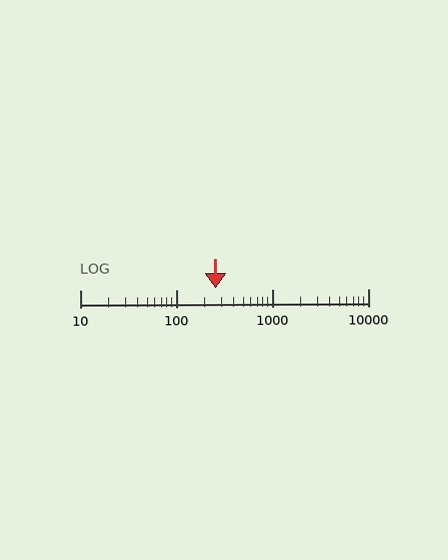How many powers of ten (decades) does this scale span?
The scale spans 3 decades, from 10 to 10000.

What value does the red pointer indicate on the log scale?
The pointer indicates approximately 260.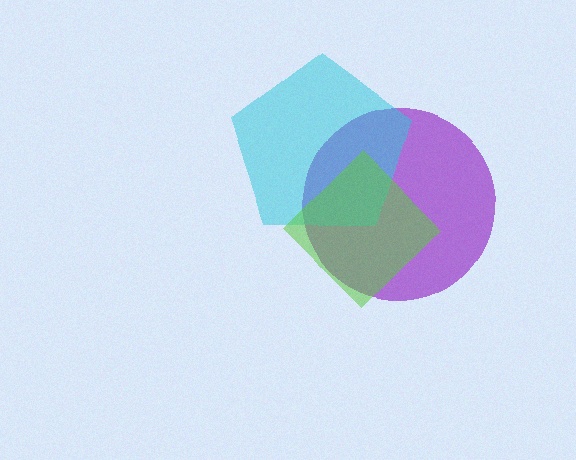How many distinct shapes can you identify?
There are 3 distinct shapes: a purple circle, a cyan pentagon, a lime diamond.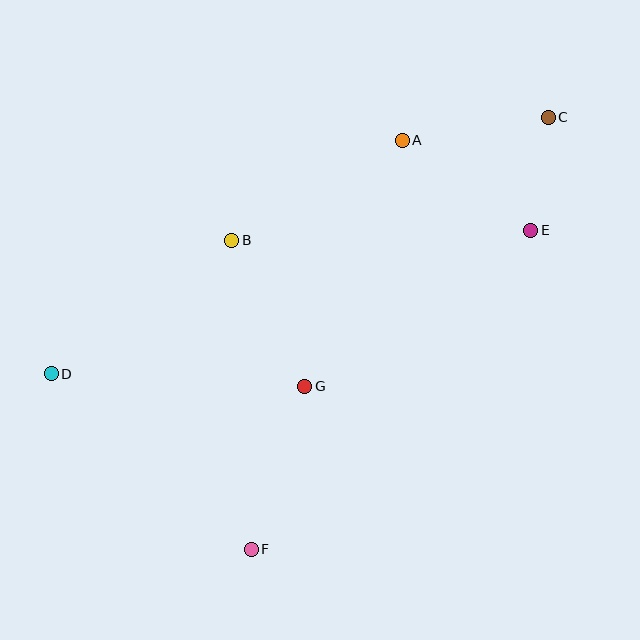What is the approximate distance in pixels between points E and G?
The distance between E and G is approximately 275 pixels.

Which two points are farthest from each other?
Points C and D are farthest from each other.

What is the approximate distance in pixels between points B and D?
The distance between B and D is approximately 224 pixels.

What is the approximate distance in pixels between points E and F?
The distance between E and F is approximately 425 pixels.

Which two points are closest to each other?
Points C and E are closest to each other.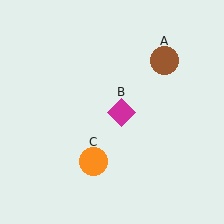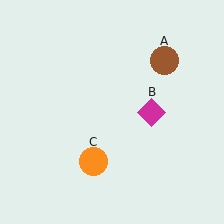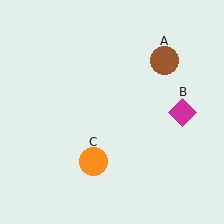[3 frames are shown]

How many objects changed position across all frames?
1 object changed position: magenta diamond (object B).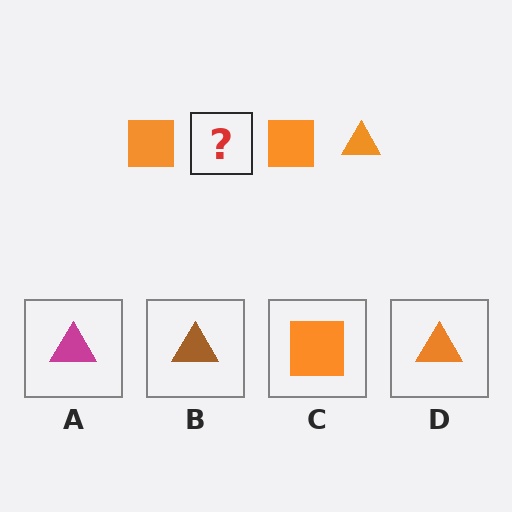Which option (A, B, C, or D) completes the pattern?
D.